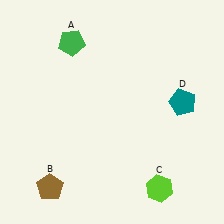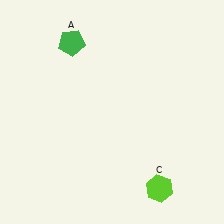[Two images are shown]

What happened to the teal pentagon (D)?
The teal pentagon (D) was removed in Image 2. It was in the top-right area of Image 1.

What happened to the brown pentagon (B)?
The brown pentagon (B) was removed in Image 2. It was in the bottom-left area of Image 1.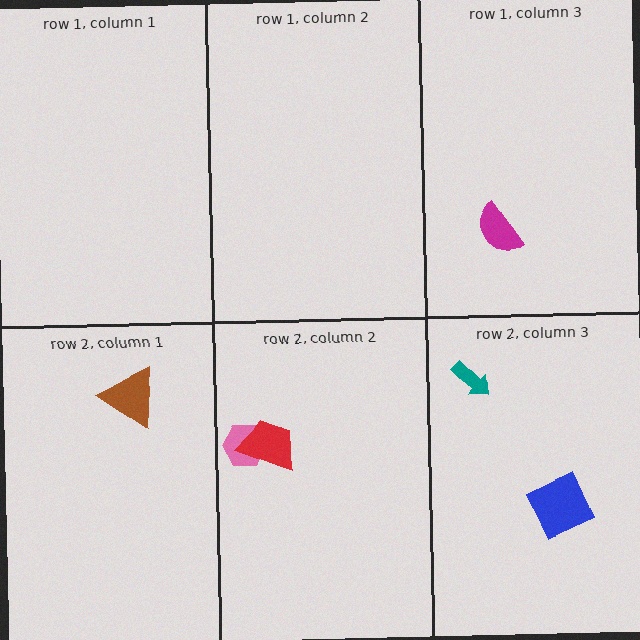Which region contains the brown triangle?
The row 2, column 1 region.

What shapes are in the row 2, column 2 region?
The pink hexagon, the red trapezoid.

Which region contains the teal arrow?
The row 2, column 3 region.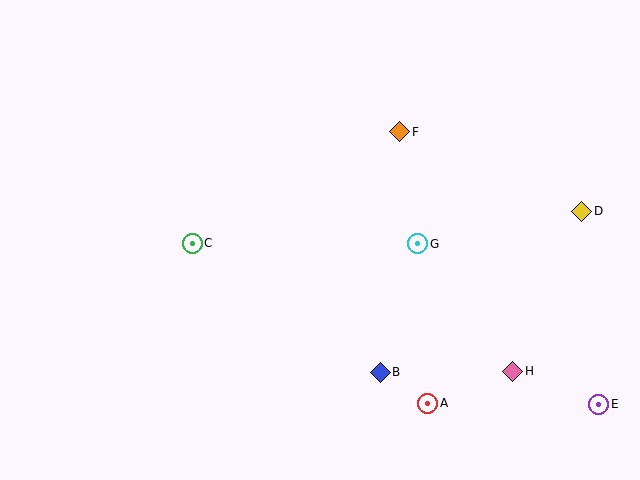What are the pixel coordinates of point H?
Point H is at (513, 371).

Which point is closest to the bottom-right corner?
Point E is closest to the bottom-right corner.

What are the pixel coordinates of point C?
Point C is at (192, 243).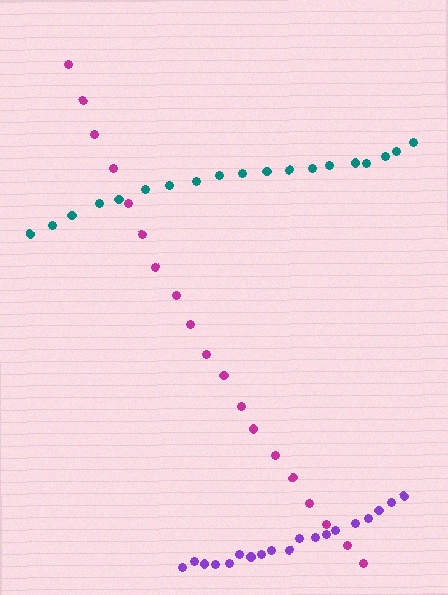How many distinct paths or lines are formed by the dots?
There are 3 distinct paths.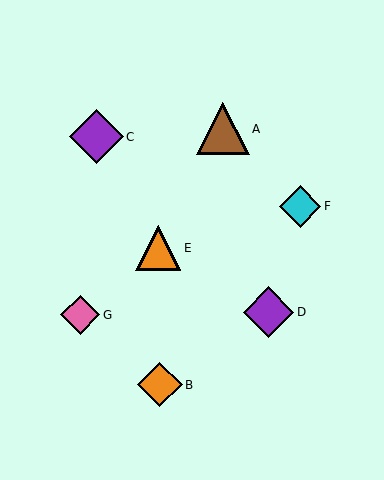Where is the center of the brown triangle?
The center of the brown triangle is at (223, 129).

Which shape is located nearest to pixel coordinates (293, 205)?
The cyan diamond (labeled F) at (300, 206) is nearest to that location.